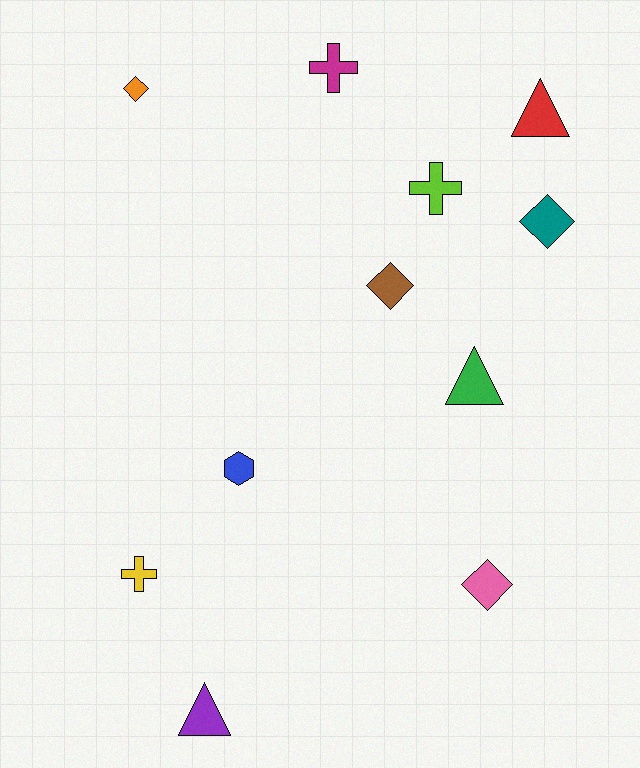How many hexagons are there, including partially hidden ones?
There is 1 hexagon.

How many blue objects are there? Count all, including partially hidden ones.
There is 1 blue object.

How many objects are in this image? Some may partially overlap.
There are 11 objects.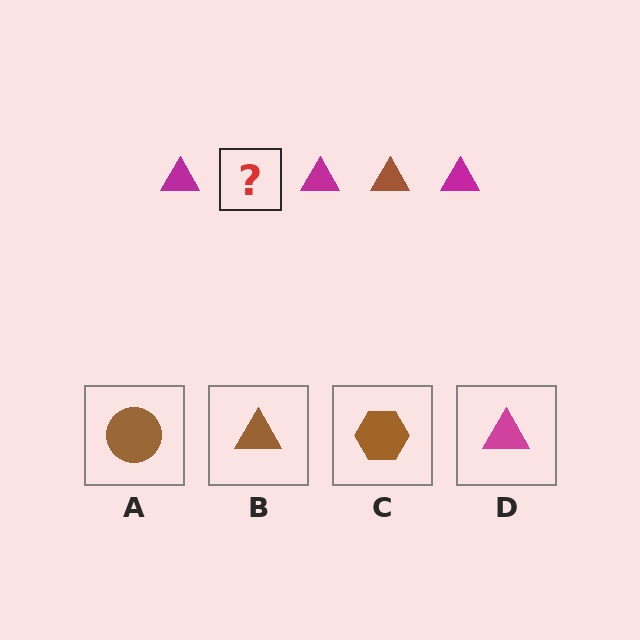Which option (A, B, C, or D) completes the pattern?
B.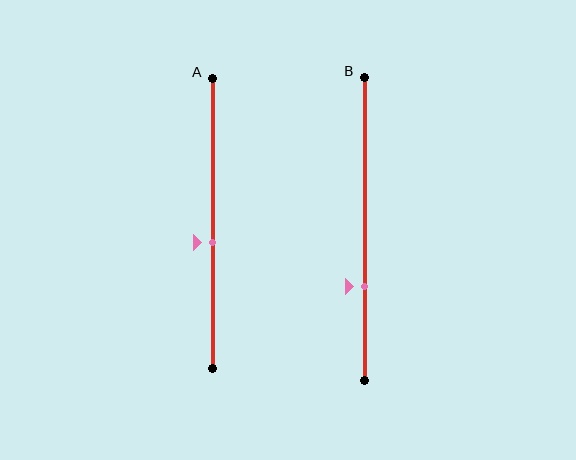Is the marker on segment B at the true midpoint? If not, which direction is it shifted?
No, the marker on segment B is shifted downward by about 19% of the segment length.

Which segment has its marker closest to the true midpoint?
Segment A has its marker closest to the true midpoint.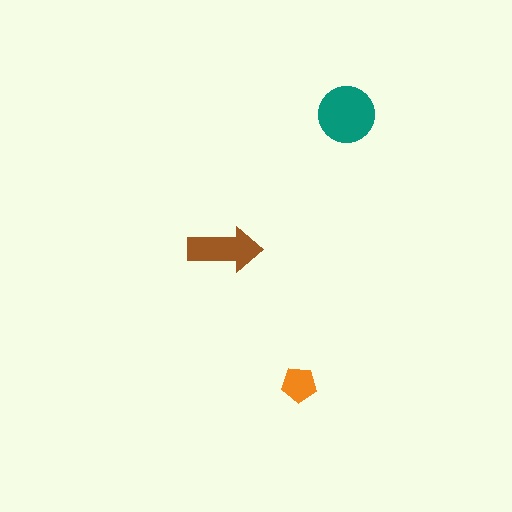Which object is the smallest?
The orange pentagon.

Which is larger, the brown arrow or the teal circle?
The teal circle.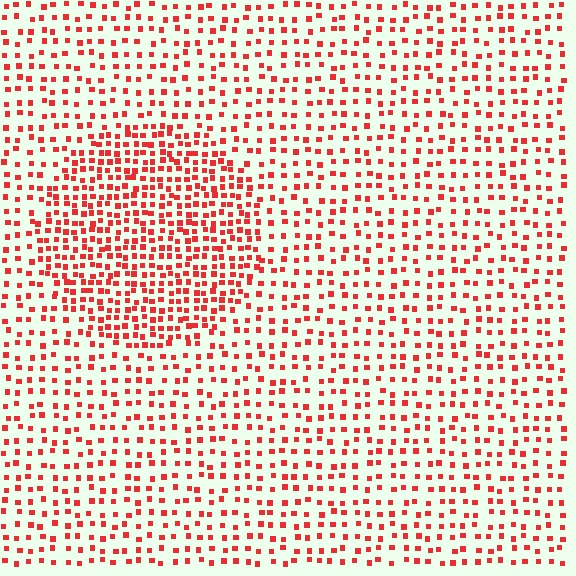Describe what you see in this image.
The image contains small red elements arranged at two different densities. A circle-shaped region is visible where the elements are more densely packed than the surrounding area.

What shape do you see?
I see a circle.